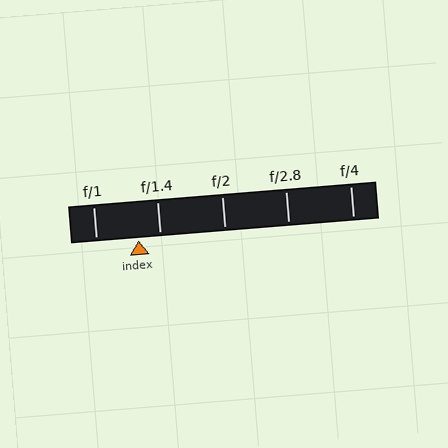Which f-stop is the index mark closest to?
The index mark is closest to f/1.4.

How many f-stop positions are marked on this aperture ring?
There are 5 f-stop positions marked.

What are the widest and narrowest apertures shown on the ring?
The widest aperture shown is f/1 and the narrowest is f/4.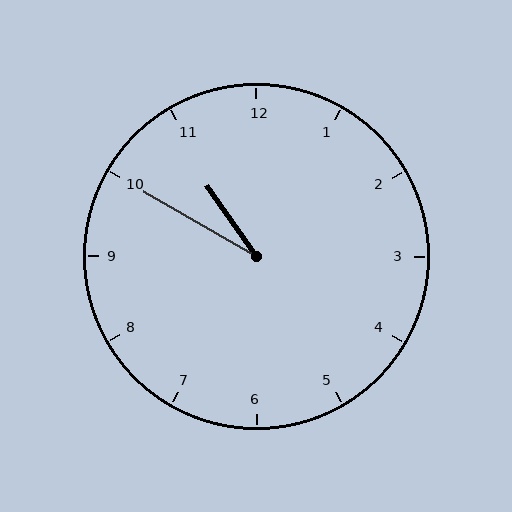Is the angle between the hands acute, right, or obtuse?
It is acute.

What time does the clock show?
10:50.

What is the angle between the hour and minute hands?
Approximately 25 degrees.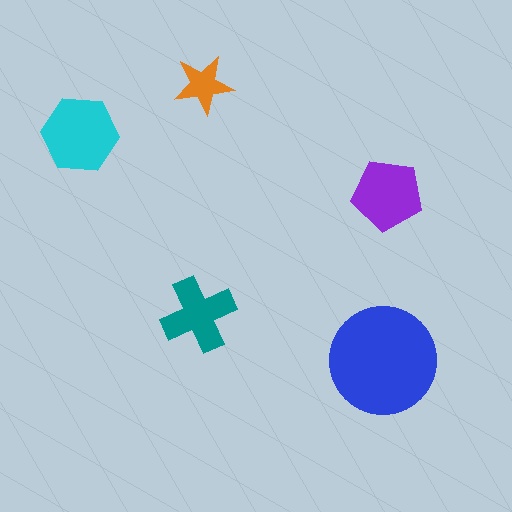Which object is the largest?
The blue circle.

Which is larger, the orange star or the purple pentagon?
The purple pentagon.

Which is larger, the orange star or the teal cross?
The teal cross.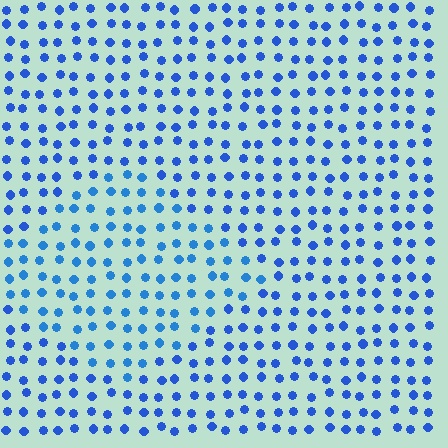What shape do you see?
I see a diamond.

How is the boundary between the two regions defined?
The boundary is defined purely by a slight shift in hue (about 15 degrees). Spacing, size, and orientation are identical on both sides.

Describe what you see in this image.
The image is filled with small blue elements in a uniform arrangement. A diamond-shaped region is visible where the elements are tinted to a slightly different hue, forming a subtle color boundary.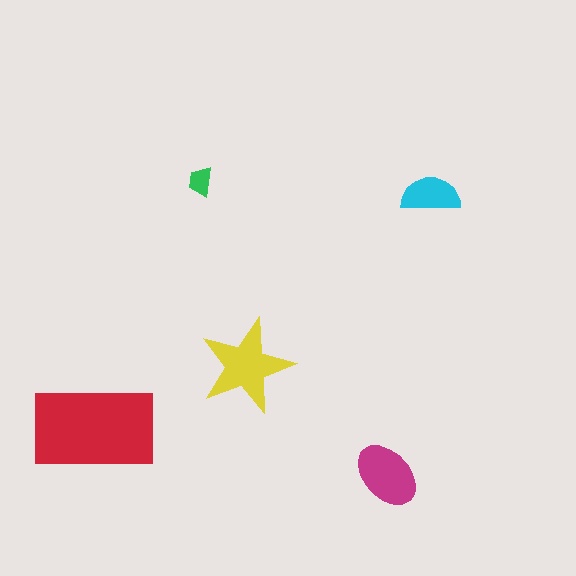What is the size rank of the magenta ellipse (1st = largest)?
3rd.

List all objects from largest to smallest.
The red rectangle, the yellow star, the magenta ellipse, the cyan semicircle, the green trapezoid.